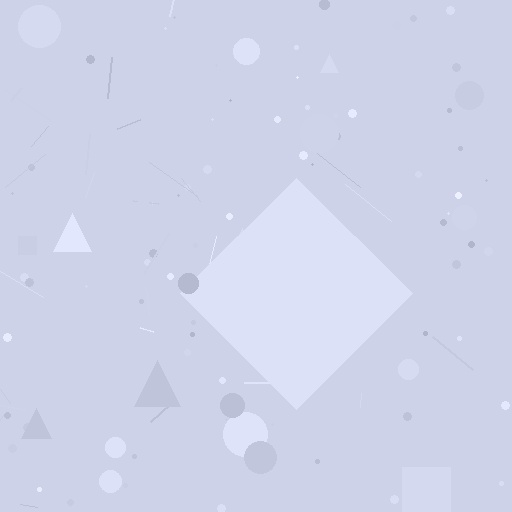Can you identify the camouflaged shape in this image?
The camouflaged shape is a diamond.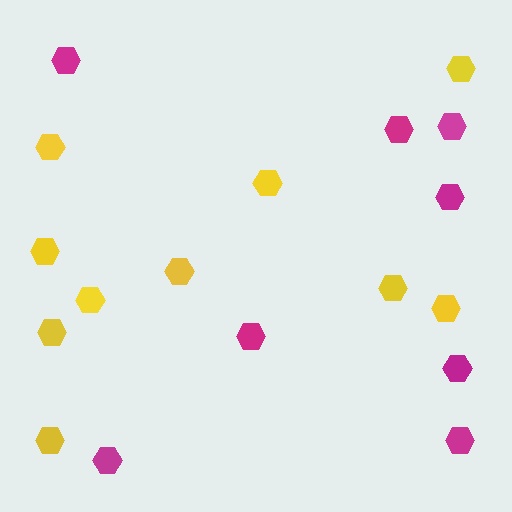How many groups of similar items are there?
There are 2 groups: one group of magenta hexagons (8) and one group of yellow hexagons (10).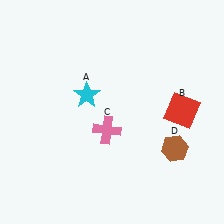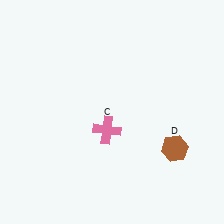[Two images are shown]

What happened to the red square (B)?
The red square (B) was removed in Image 2. It was in the top-right area of Image 1.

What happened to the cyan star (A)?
The cyan star (A) was removed in Image 2. It was in the top-left area of Image 1.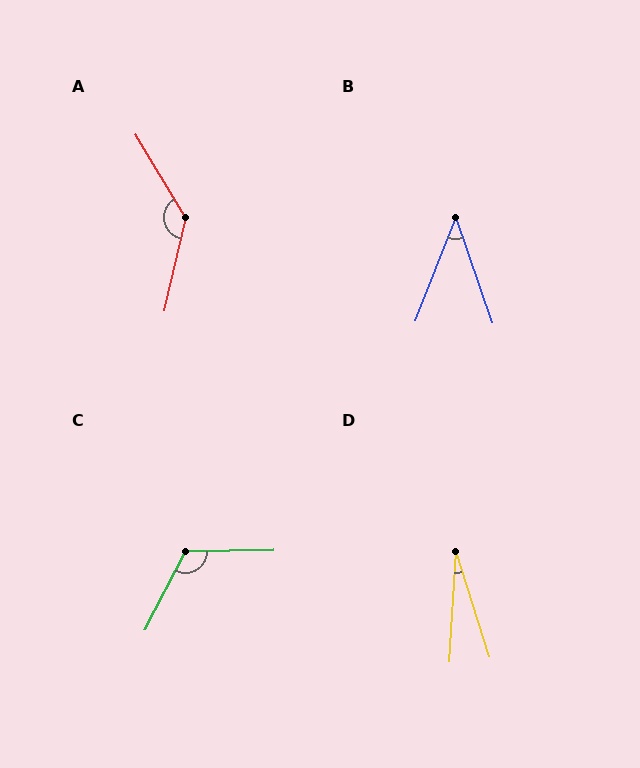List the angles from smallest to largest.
D (21°), B (40°), C (118°), A (136°).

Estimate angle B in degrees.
Approximately 40 degrees.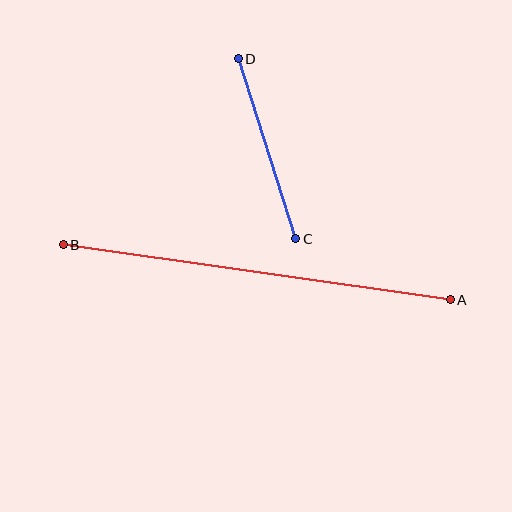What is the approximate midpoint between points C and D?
The midpoint is at approximately (267, 149) pixels.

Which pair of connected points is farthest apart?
Points A and B are farthest apart.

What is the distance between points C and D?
The distance is approximately 189 pixels.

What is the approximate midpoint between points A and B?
The midpoint is at approximately (257, 272) pixels.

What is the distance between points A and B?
The distance is approximately 391 pixels.